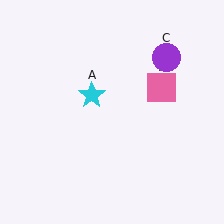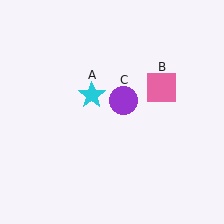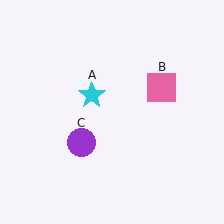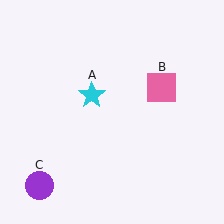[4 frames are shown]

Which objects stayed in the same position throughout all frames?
Cyan star (object A) and pink square (object B) remained stationary.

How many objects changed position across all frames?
1 object changed position: purple circle (object C).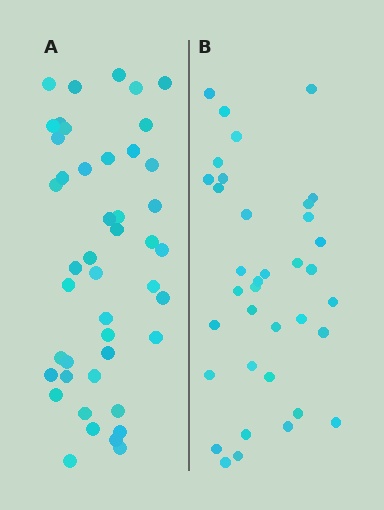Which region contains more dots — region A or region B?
Region A (the left region) has more dots.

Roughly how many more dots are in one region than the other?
Region A has roughly 8 or so more dots than region B.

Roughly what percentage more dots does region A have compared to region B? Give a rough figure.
About 25% more.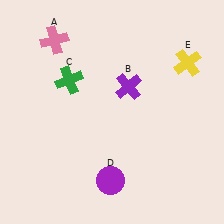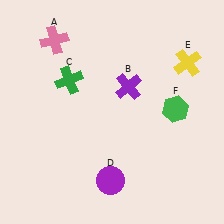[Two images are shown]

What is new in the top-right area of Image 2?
A green hexagon (F) was added in the top-right area of Image 2.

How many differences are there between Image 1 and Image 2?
There is 1 difference between the two images.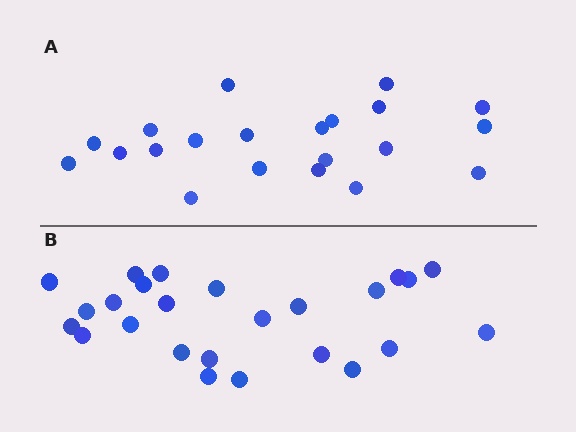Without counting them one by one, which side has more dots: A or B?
Region B (the bottom region) has more dots.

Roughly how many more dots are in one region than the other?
Region B has about 4 more dots than region A.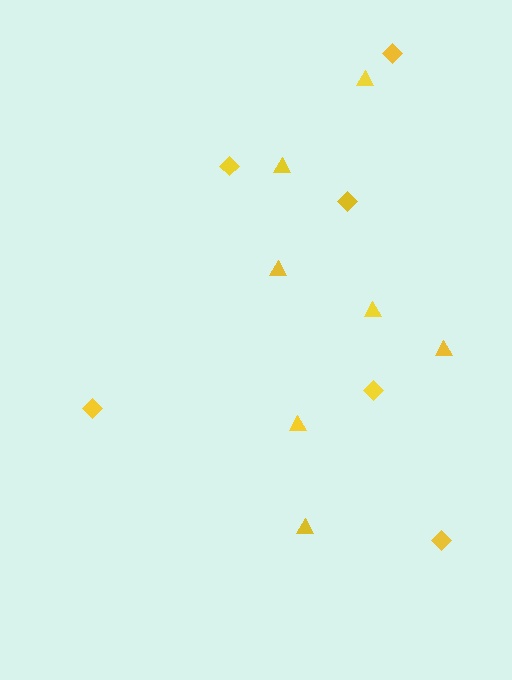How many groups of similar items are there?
There are 2 groups: one group of triangles (7) and one group of diamonds (6).